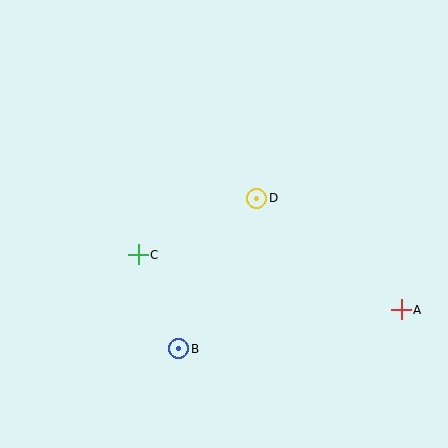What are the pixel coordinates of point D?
Point D is at (257, 198).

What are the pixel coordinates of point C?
Point C is at (138, 255).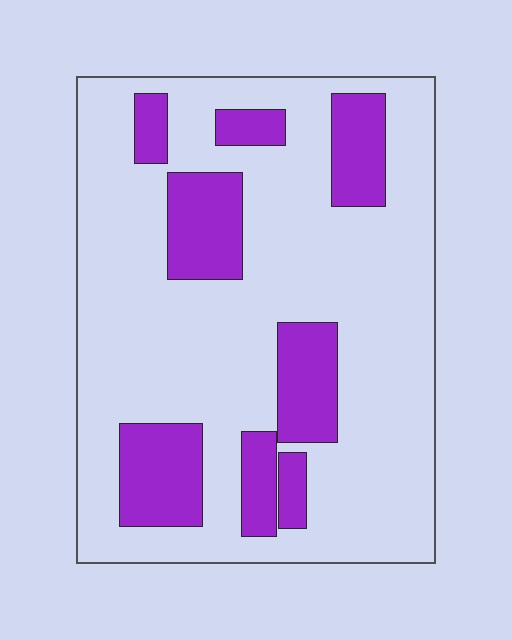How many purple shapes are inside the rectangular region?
8.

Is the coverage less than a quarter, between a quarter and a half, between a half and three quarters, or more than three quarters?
Less than a quarter.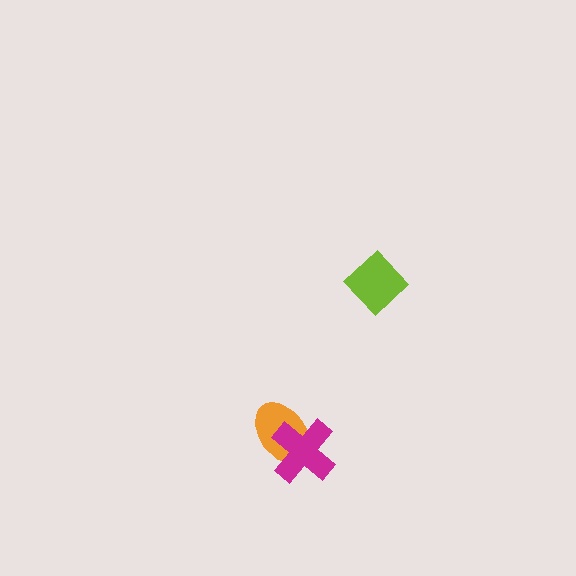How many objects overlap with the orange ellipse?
1 object overlaps with the orange ellipse.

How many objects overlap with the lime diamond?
0 objects overlap with the lime diamond.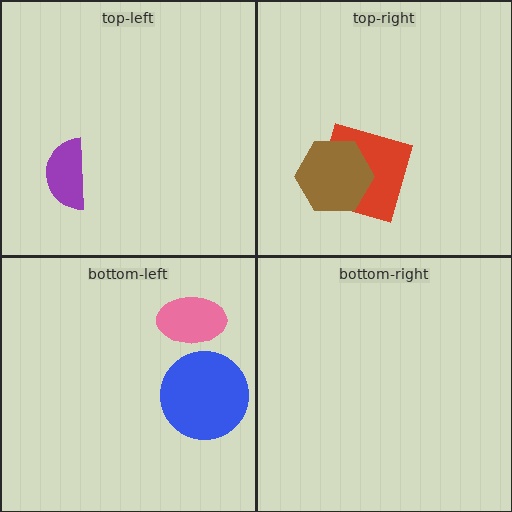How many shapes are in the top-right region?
2.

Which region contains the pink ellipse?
The bottom-left region.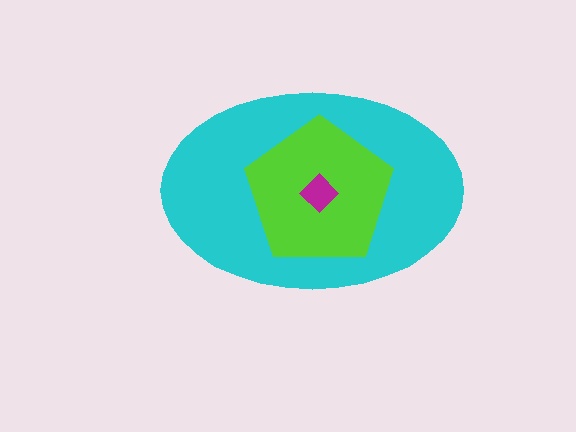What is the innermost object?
The magenta diamond.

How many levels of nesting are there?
3.